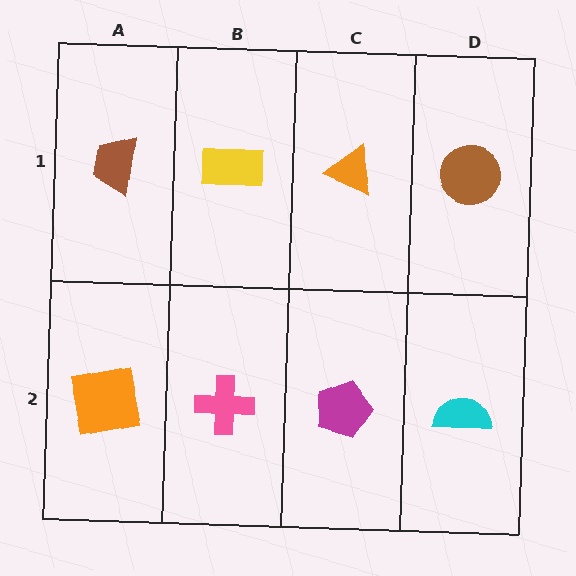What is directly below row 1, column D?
A cyan semicircle.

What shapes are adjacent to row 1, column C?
A magenta pentagon (row 2, column C), a yellow rectangle (row 1, column B), a brown circle (row 1, column D).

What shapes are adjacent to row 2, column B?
A yellow rectangle (row 1, column B), an orange square (row 2, column A), a magenta pentagon (row 2, column C).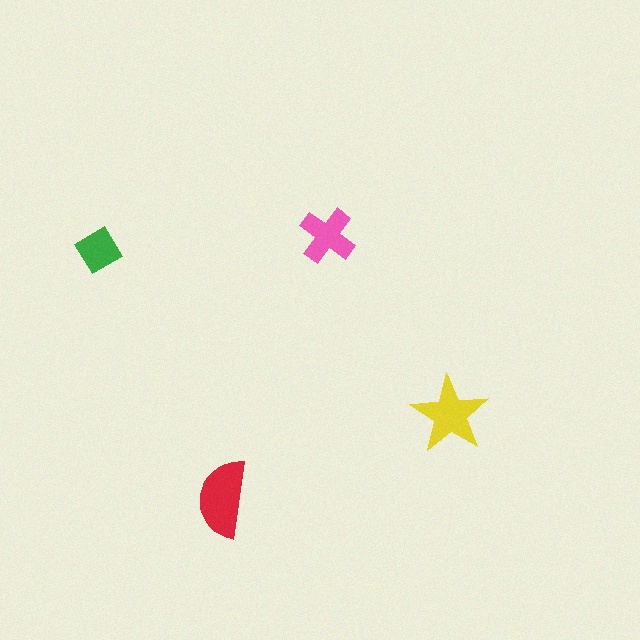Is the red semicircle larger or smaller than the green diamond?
Larger.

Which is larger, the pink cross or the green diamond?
The pink cross.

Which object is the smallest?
The green diamond.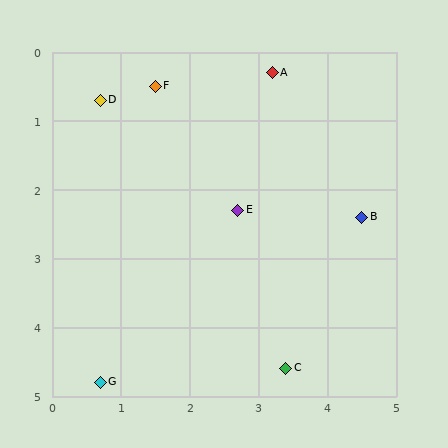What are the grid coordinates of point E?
Point E is at approximately (2.7, 2.3).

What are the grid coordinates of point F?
Point F is at approximately (1.5, 0.5).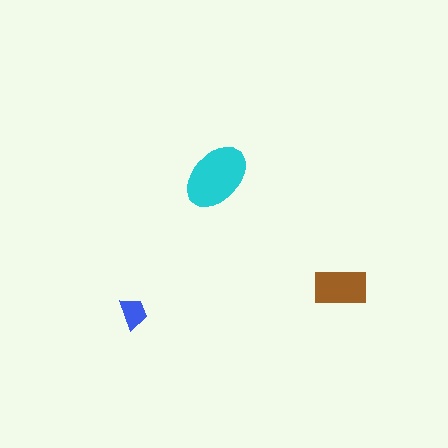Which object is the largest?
The cyan ellipse.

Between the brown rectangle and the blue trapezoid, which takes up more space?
The brown rectangle.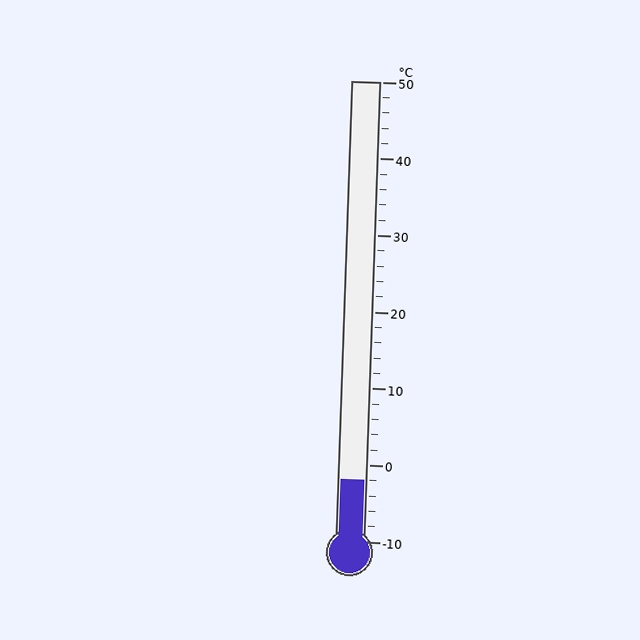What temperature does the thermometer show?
The thermometer shows approximately -2°C.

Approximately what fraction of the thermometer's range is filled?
The thermometer is filled to approximately 15% of its range.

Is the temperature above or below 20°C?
The temperature is below 20°C.